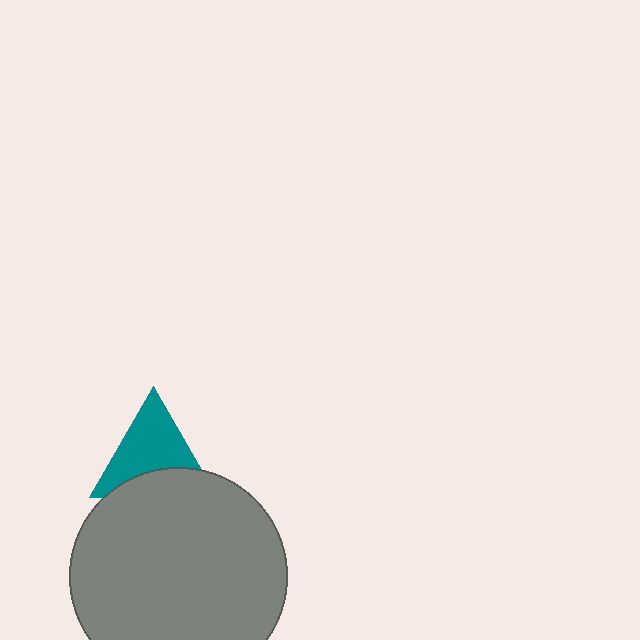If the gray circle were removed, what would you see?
You would see the complete teal triangle.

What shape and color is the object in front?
The object in front is a gray circle.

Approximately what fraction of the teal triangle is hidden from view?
Roughly 35% of the teal triangle is hidden behind the gray circle.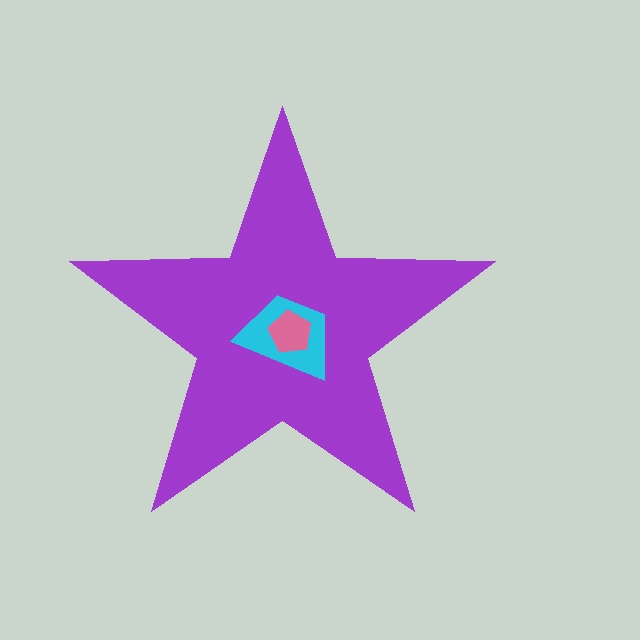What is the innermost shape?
The pink pentagon.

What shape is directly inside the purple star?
The cyan trapezoid.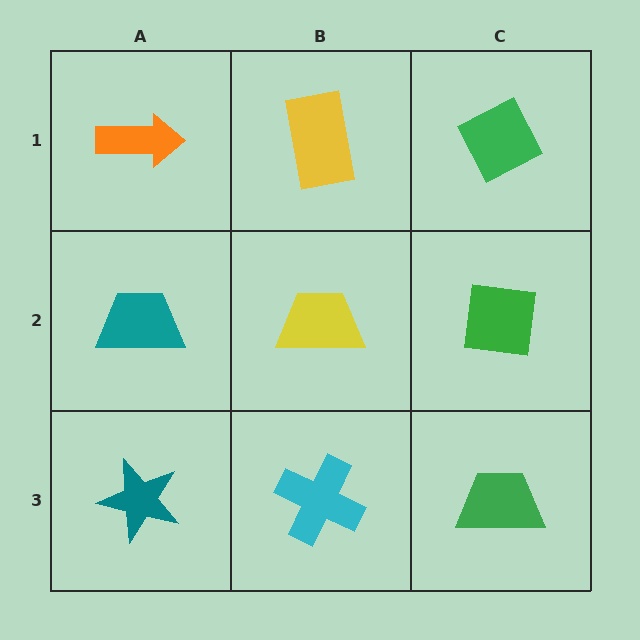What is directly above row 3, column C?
A green square.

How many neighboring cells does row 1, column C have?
2.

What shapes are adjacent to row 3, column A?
A teal trapezoid (row 2, column A), a cyan cross (row 3, column B).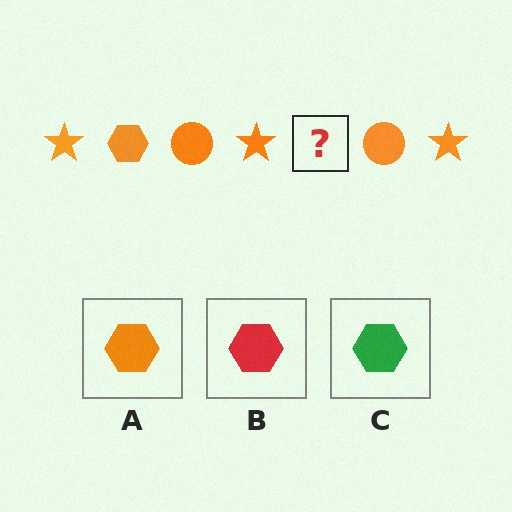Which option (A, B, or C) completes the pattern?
A.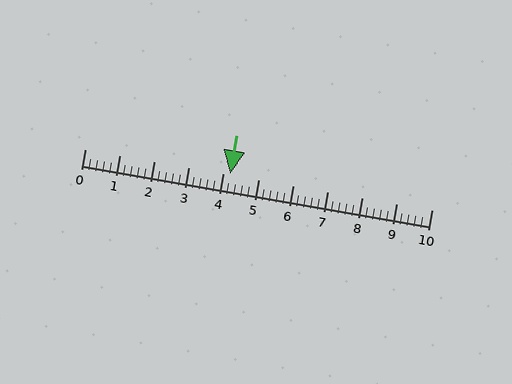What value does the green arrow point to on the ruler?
The green arrow points to approximately 4.2.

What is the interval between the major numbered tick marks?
The major tick marks are spaced 1 units apart.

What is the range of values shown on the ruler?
The ruler shows values from 0 to 10.